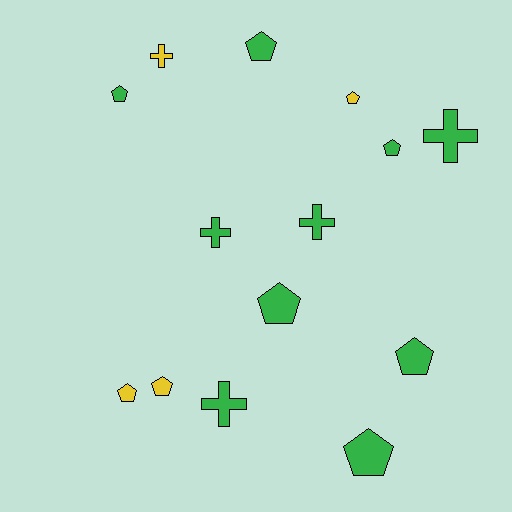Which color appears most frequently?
Green, with 10 objects.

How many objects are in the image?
There are 14 objects.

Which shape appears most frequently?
Pentagon, with 9 objects.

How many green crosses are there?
There are 4 green crosses.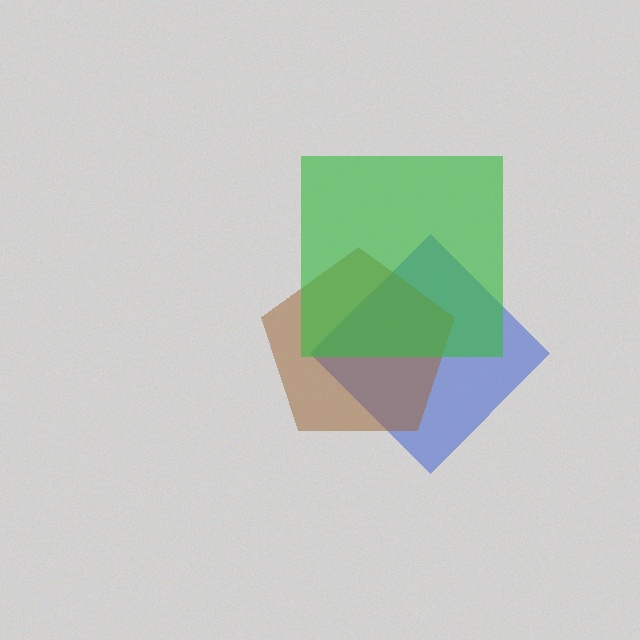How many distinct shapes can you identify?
There are 3 distinct shapes: a blue diamond, a brown pentagon, a green square.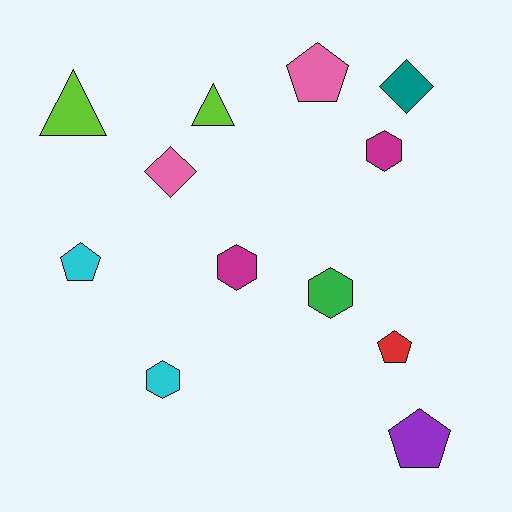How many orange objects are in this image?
There are no orange objects.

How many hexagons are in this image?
There are 4 hexagons.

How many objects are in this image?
There are 12 objects.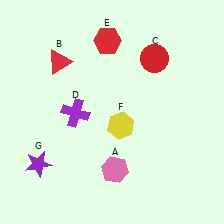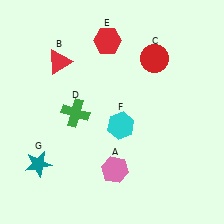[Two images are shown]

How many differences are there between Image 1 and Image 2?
There are 3 differences between the two images.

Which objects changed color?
D changed from purple to green. F changed from yellow to cyan. G changed from purple to teal.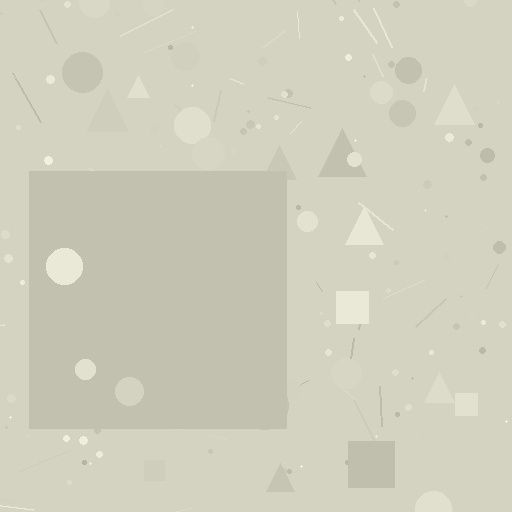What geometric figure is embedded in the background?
A square is embedded in the background.